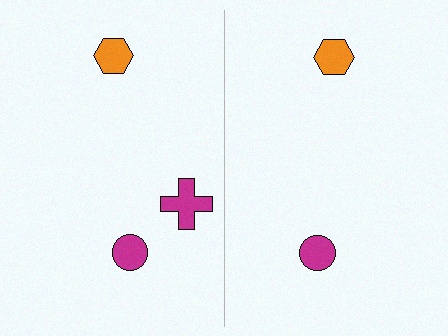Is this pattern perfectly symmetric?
No, the pattern is not perfectly symmetric. A magenta cross is missing from the right side.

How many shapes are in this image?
There are 5 shapes in this image.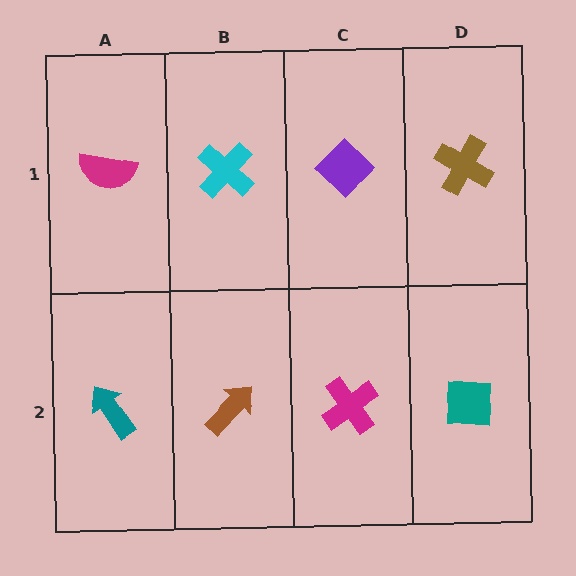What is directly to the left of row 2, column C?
A brown arrow.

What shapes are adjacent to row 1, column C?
A magenta cross (row 2, column C), a cyan cross (row 1, column B), a brown cross (row 1, column D).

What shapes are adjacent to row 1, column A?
A teal arrow (row 2, column A), a cyan cross (row 1, column B).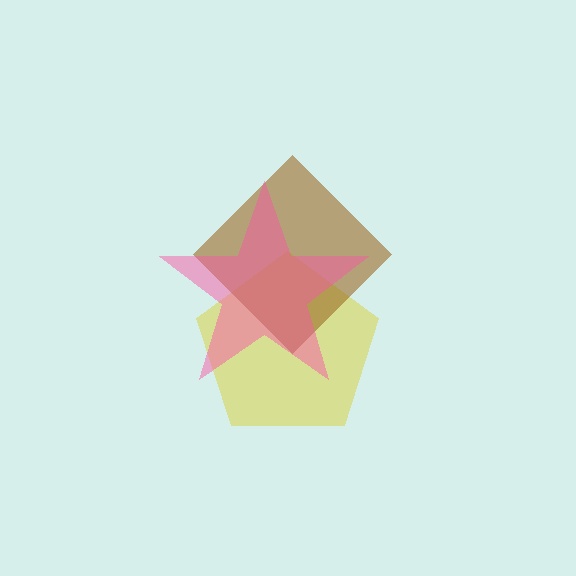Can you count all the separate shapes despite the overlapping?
Yes, there are 3 separate shapes.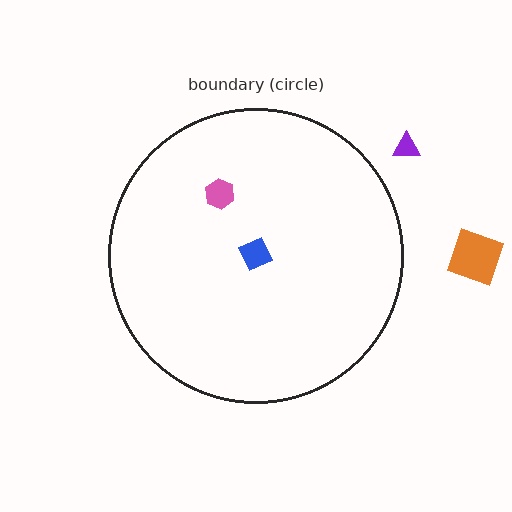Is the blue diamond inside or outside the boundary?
Inside.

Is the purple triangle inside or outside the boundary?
Outside.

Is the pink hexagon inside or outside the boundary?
Inside.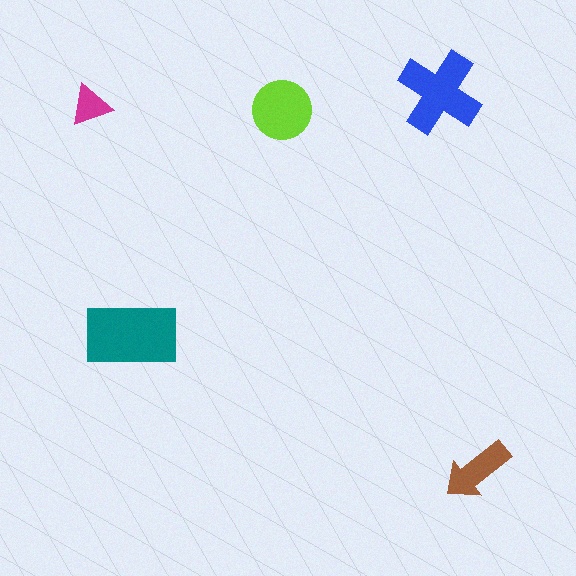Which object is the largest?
The teal rectangle.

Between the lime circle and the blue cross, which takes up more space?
The blue cross.